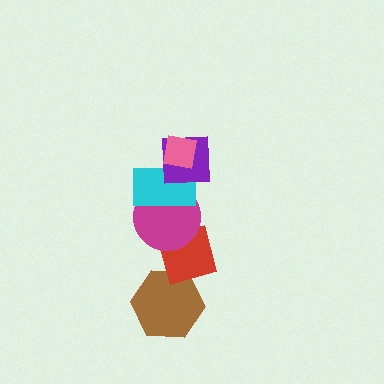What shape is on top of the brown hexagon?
The red diamond is on top of the brown hexagon.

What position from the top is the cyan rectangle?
The cyan rectangle is 3rd from the top.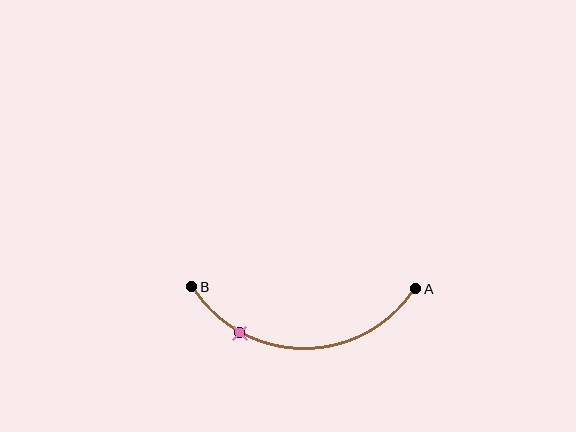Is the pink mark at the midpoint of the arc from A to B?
No. The pink mark lies on the arc but is closer to endpoint B. The arc midpoint would be at the point on the curve equidistant along the arc from both A and B.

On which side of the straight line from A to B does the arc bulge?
The arc bulges below the straight line connecting A and B.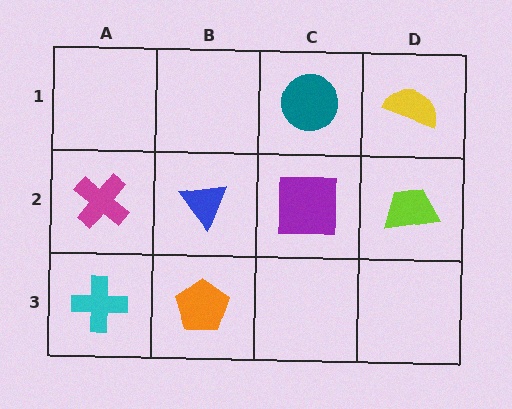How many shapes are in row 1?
2 shapes.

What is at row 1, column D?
A yellow semicircle.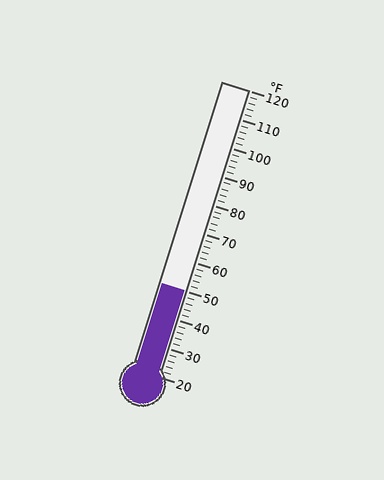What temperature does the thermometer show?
The thermometer shows approximately 50°F.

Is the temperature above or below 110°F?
The temperature is below 110°F.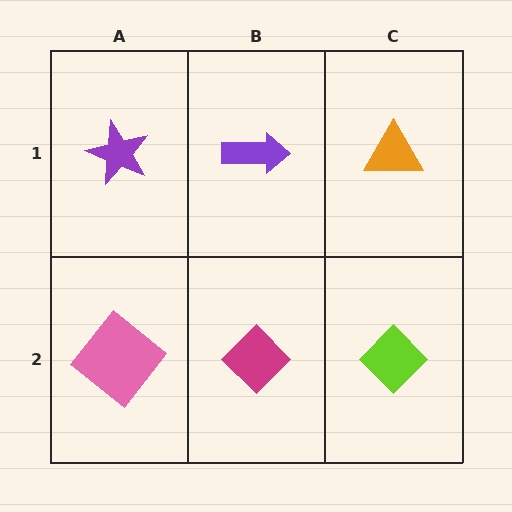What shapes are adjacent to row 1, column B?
A magenta diamond (row 2, column B), a purple star (row 1, column A), an orange triangle (row 1, column C).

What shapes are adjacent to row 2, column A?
A purple star (row 1, column A), a magenta diamond (row 2, column B).